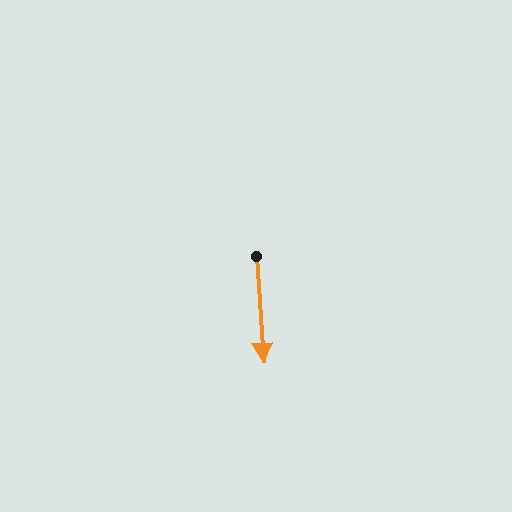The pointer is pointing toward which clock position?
Roughly 6 o'clock.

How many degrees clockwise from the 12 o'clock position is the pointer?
Approximately 176 degrees.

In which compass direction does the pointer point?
South.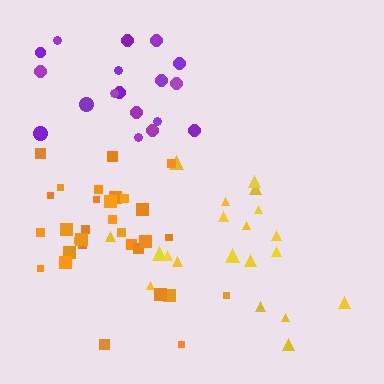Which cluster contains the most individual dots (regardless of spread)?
Orange (32).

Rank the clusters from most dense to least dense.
orange, purple, yellow.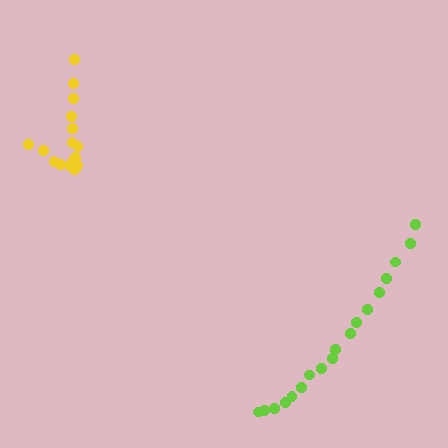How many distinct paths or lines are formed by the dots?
There are 2 distinct paths.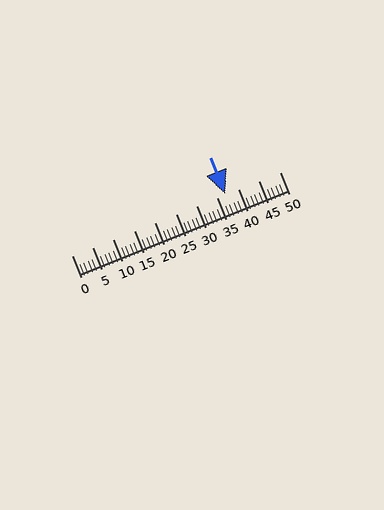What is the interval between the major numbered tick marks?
The major tick marks are spaced 5 units apart.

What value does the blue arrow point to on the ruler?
The blue arrow points to approximately 37.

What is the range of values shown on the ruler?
The ruler shows values from 0 to 50.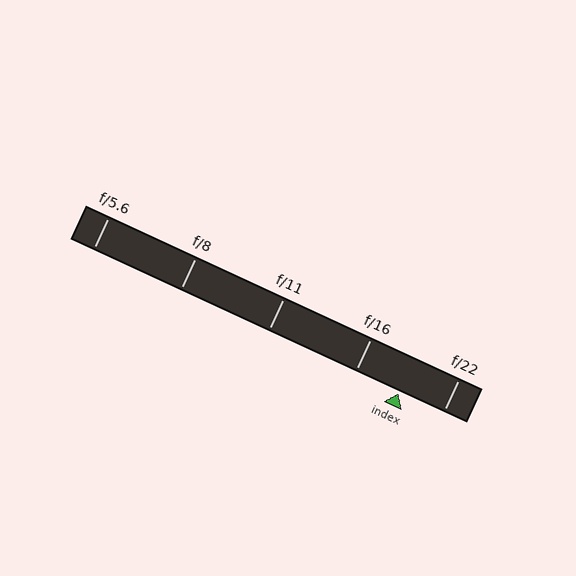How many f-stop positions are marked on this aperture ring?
There are 5 f-stop positions marked.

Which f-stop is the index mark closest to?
The index mark is closest to f/22.